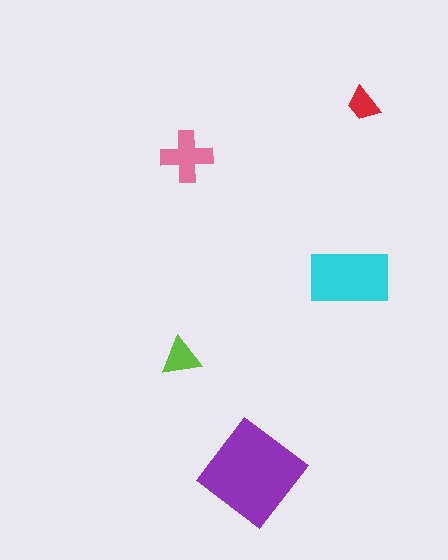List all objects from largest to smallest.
The purple diamond, the cyan rectangle, the pink cross, the lime triangle, the red trapezoid.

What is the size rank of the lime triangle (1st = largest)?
4th.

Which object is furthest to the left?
The lime triangle is leftmost.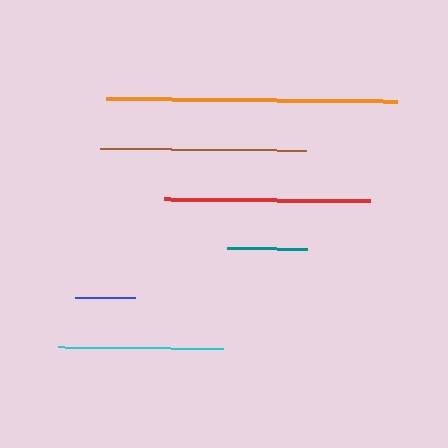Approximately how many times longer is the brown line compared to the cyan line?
The brown line is approximately 1.2 times the length of the cyan line.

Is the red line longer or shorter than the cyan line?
The red line is longer than the cyan line.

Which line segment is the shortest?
The blue line is the shortest at approximately 60 pixels.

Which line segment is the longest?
The orange line is the longest at approximately 291 pixels.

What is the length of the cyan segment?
The cyan segment is approximately 166 pixels long.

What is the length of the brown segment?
The brown segment is approximately 206 pixels long.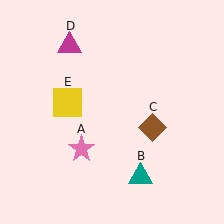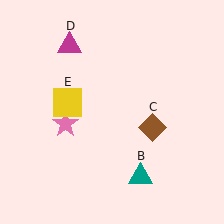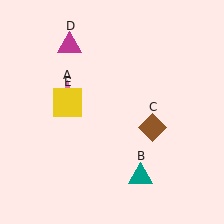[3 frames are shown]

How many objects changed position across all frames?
1 object changed position: pink star (object A).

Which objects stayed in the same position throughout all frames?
Teal triangle (object B) and brown diamond (object C) and magenta triangle (object D) and yellow square (object E) remained stationary.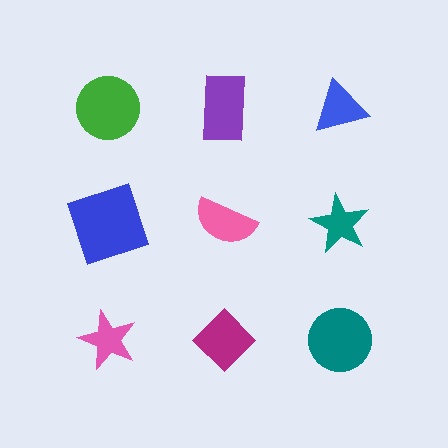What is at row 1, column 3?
A blue triangle.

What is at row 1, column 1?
A green circle.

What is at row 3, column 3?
A teal circle.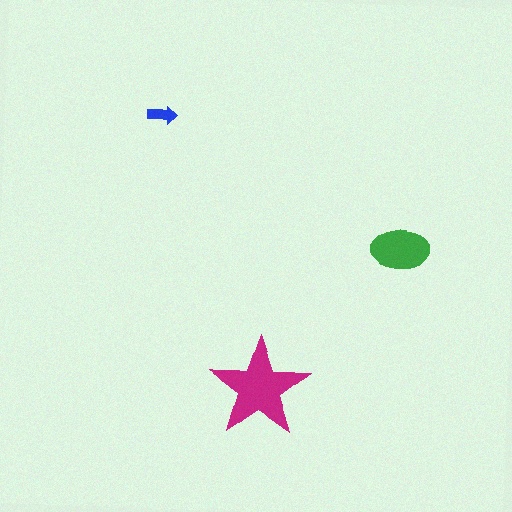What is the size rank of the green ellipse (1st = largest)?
2nd.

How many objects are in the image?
There are 3 objects in the image.